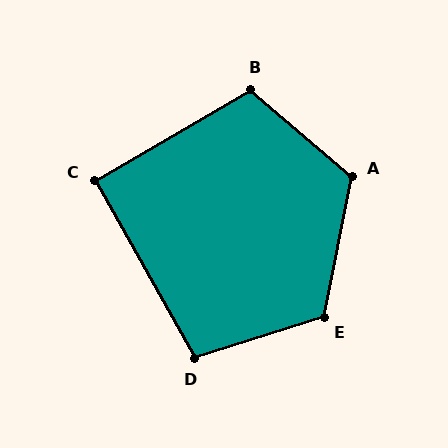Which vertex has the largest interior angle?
A, at approximately 119 degrees.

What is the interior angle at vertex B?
Approximately 109 degrees (obtuse).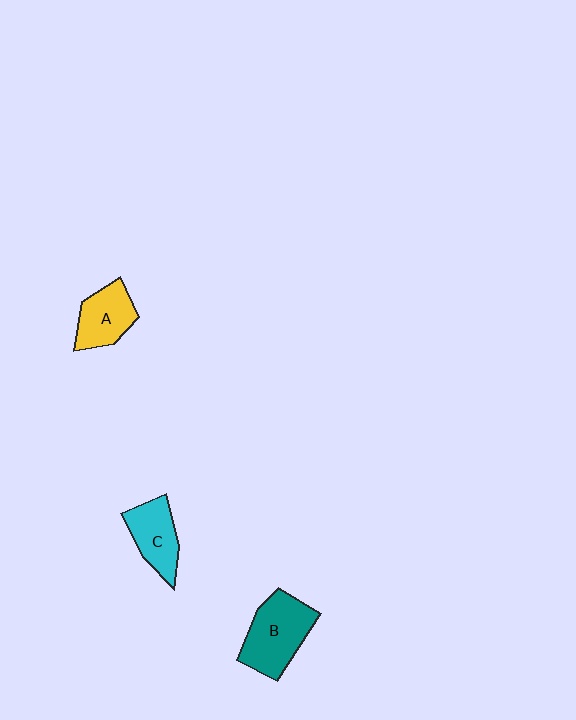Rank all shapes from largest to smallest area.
From largest to smallest: B (teal), C (cyan), A (yellow).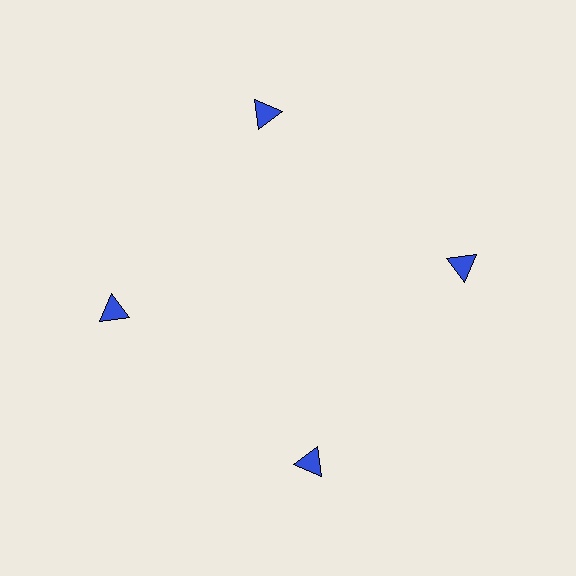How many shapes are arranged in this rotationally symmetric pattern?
There are 4 shapes, arranged in 4 groups of 1.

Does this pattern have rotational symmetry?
Yes, this pattern has 4-fold rotational symmetry. It looks the same after rotating 90 degrees around the center.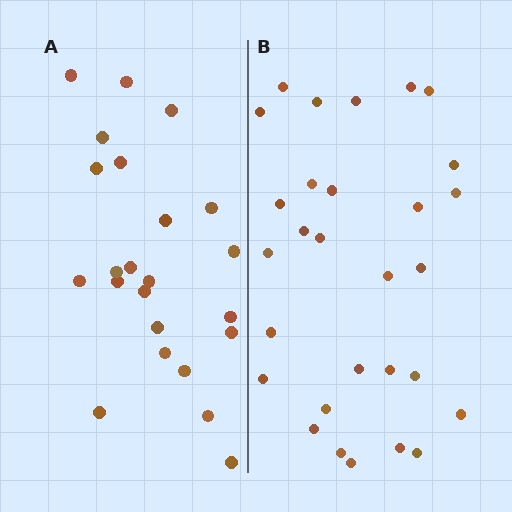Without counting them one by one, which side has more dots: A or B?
Region B (the right region) has more dots.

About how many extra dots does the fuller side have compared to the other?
Region B has about 6 more dots than region A.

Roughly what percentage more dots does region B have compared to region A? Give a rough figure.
About 25% more.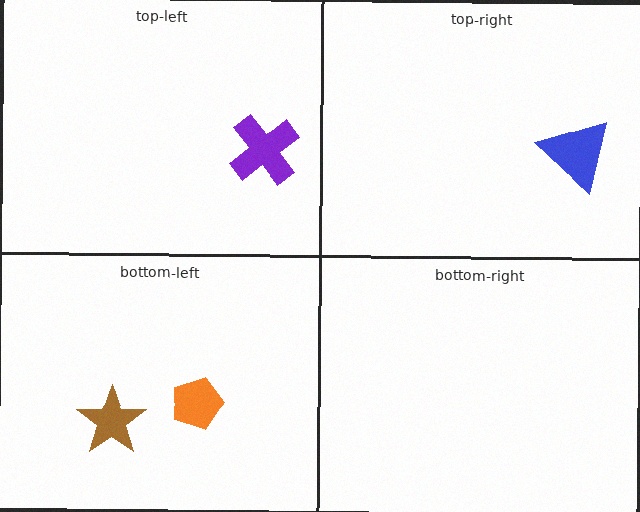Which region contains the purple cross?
The top-left region.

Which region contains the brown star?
The bottom-left region.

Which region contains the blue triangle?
The top-right region.